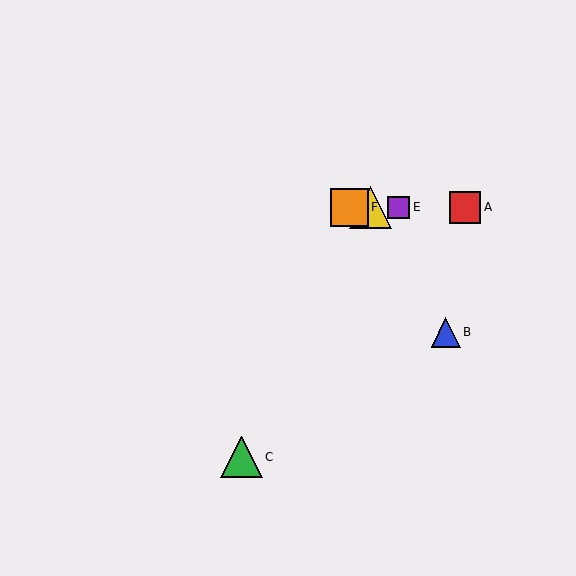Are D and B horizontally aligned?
No, D is at y≈207 and B is at y≈332.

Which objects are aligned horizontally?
Objects A, D, E, F are aligned horizontally.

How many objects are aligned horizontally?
4 objects (A, D, E, F) are aligned horizontally.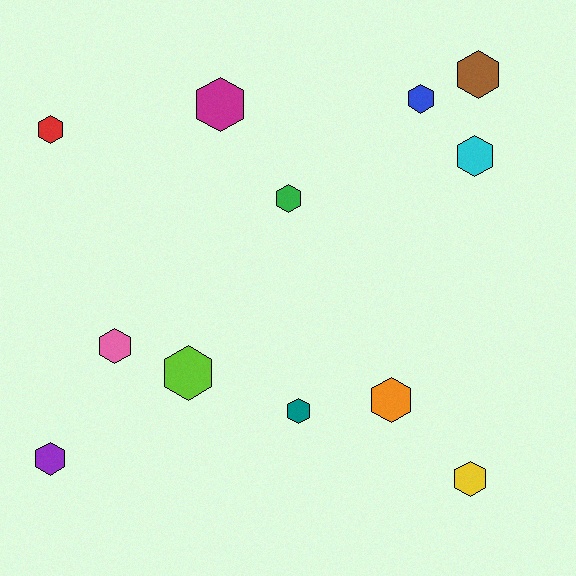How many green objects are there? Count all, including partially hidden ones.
There is 1 green object.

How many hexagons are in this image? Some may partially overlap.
There are 12 hexagons.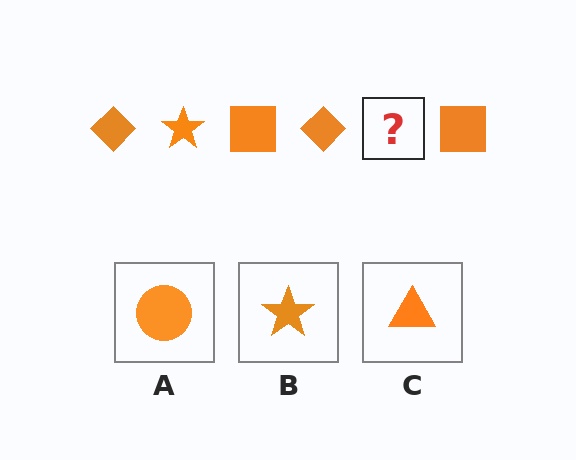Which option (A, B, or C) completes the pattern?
B.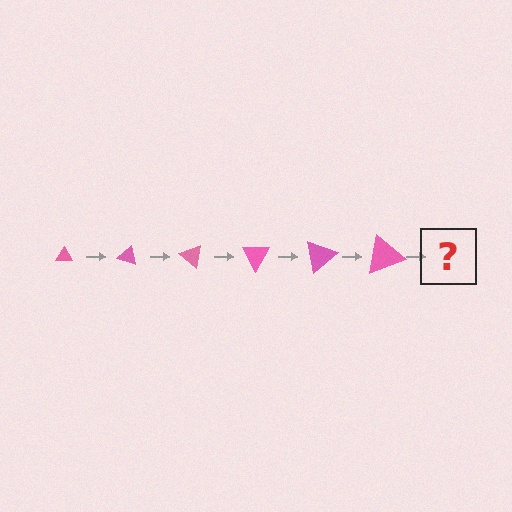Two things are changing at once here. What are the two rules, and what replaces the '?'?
The two rules are that the triangle grows larger each step and it rotates 20 degrees each step. The '?' should be a triangle, larger than the previous one and rotated 120 degrees from the start.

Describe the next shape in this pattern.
It should be a triangle, larger than the previous one and rotated 120 degrees from the start.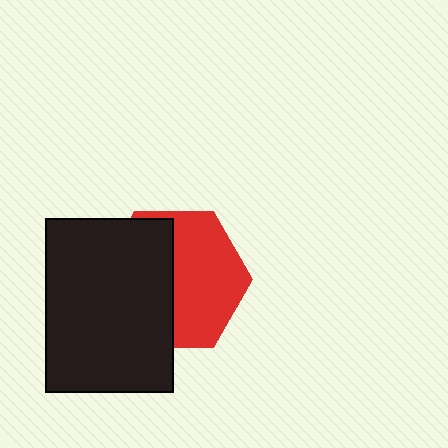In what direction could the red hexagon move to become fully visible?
The red hexagon could move right. That would shift it out from behind the black rectangle entirely.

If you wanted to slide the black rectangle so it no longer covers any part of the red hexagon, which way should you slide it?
Slide it left — that is the most direct way to separate the two shapes.